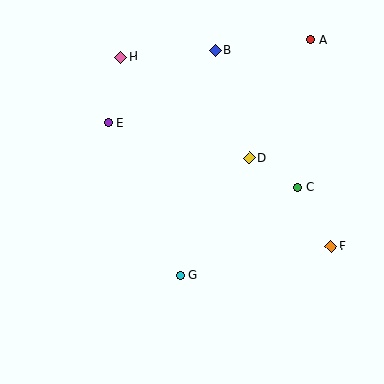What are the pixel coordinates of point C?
Point C is at (298, 188).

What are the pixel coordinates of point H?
Point H is at (121, 57).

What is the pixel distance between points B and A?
The distance between B and A is 96 pixels.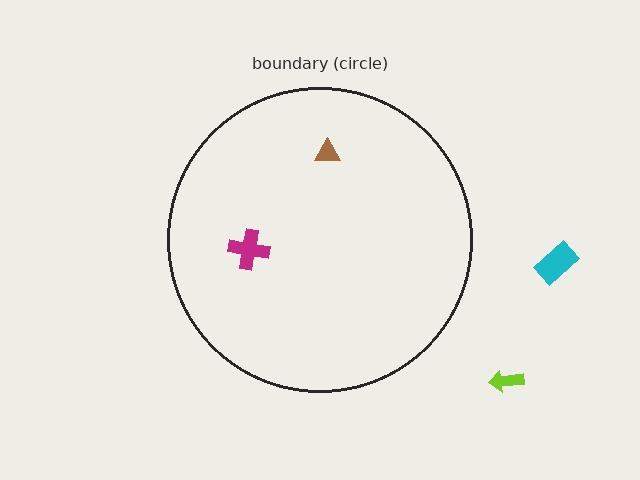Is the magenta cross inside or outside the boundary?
Inside.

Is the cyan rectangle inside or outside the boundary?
Outside.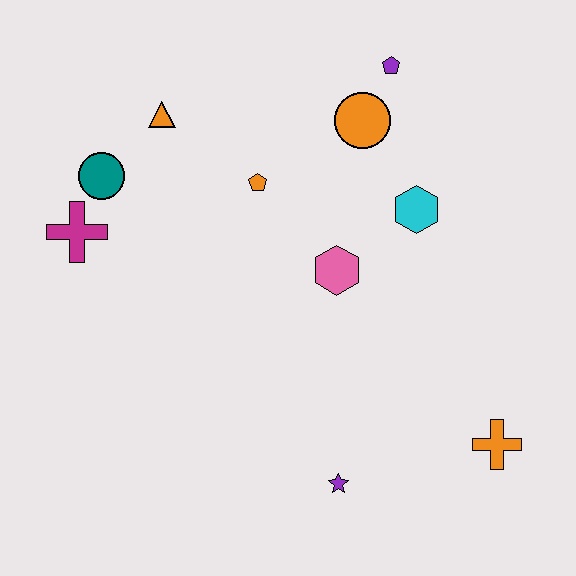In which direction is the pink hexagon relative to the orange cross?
The pink hexagon is above the orange cross.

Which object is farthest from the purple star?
The purple pentagon is farthest from the purple star.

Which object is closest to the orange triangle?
The teal circle is closest to the orange triangle.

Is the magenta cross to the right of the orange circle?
No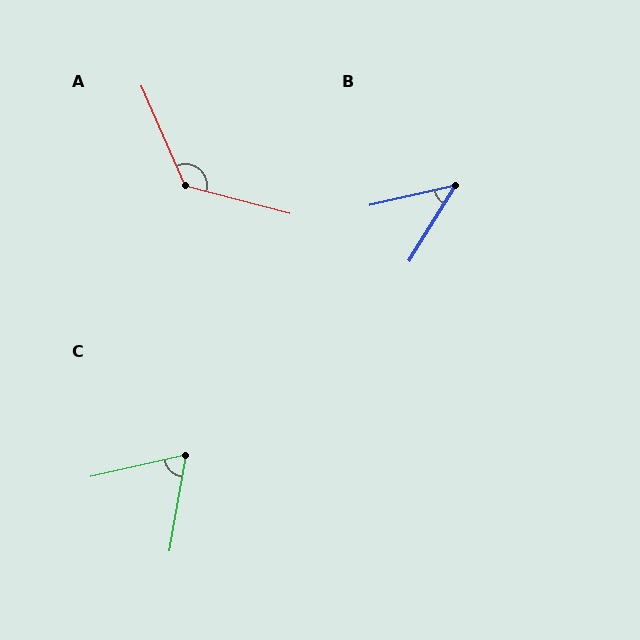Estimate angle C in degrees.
Approximately 68 degrees.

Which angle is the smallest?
B, at approximately 46 degrees.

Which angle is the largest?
A, at approximately 129 degrees.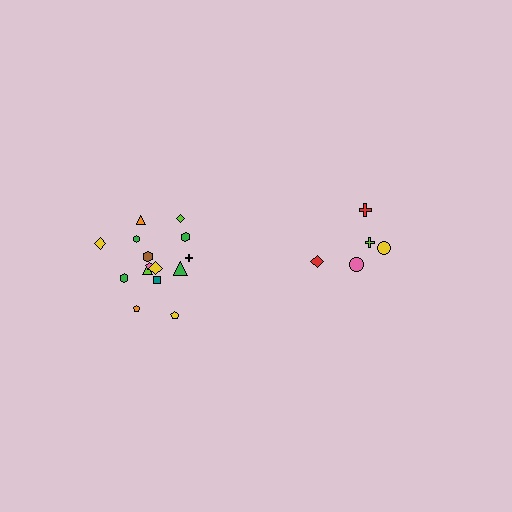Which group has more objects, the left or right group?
The left group.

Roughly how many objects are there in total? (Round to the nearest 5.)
Roughly 20 objects in total.